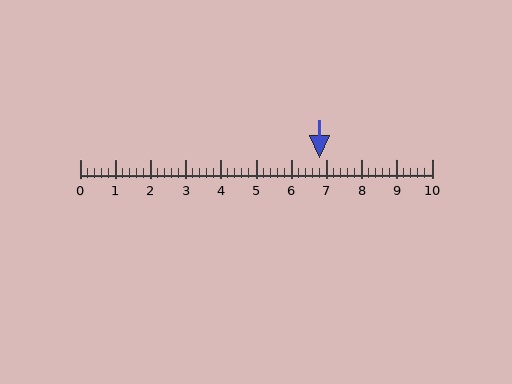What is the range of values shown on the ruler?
The ruler shows values from 0 to 10.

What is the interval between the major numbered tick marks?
The major tick marks are spaced 1 units apart.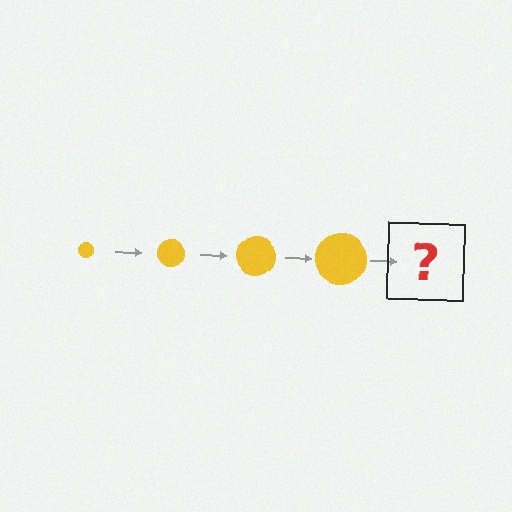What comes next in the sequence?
The next element should be a yellow circle, larger than the previous one.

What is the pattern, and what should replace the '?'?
The pattern is that the circle gets progressively larger each step. The '?' should be a yellow circle, larger than the previous one.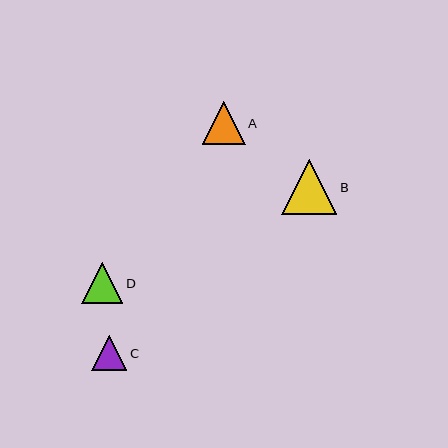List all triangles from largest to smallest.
From largest to smallest: B, A, D, C.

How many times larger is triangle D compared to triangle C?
Triangle D is approximately 1.1 times the size of triangle C.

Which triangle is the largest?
Triangle B is the largest with a size of approximately 55 pixels.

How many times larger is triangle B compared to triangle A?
Triangle B is approximately 1.3 times the size of triangle A.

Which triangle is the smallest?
Triangle C is the smallest with a size of approximately 36 pixels.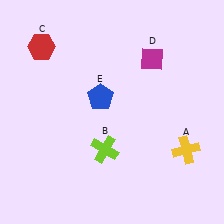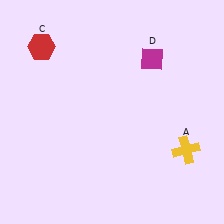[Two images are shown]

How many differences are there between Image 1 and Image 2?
There are 2 differences between the two images.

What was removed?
The blue pentagon (E), the lime cross (B) were removed in Image 2.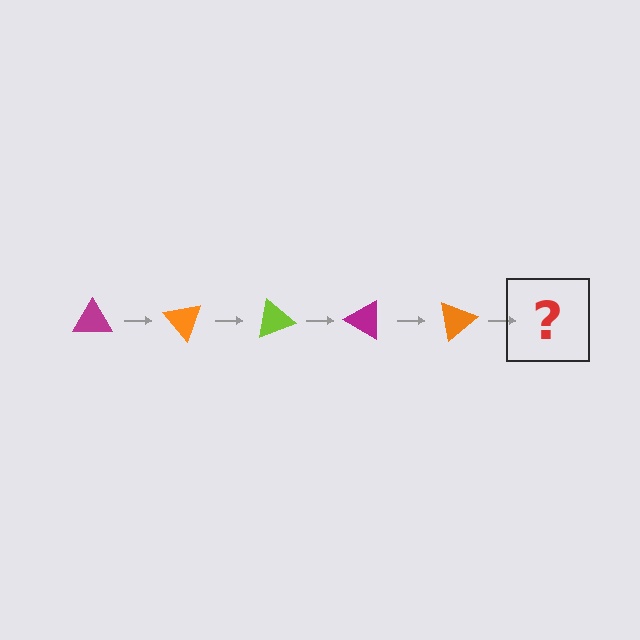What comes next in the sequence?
The next element should be a lime triangle, rotated 250 degrees from the start.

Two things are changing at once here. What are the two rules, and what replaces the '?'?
The two rules are that it rotates 50 degrees each step and the color cycles through magenta, orange, and lime. The '?' should be a lime triangle, rotated 250 degrees from the start.